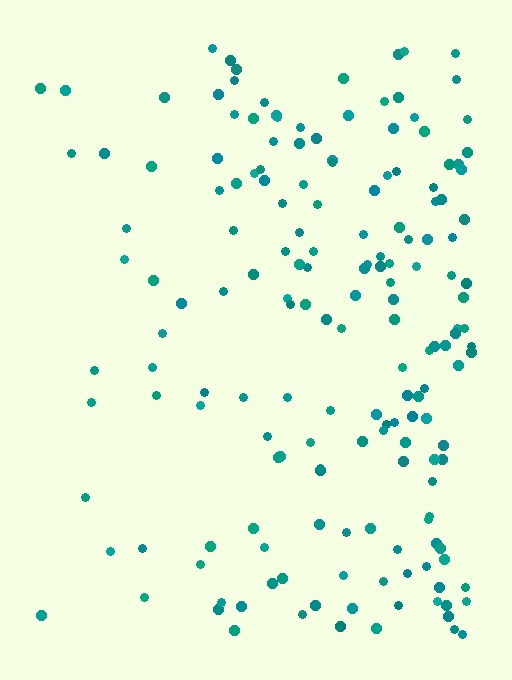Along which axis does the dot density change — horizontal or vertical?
Horizontal.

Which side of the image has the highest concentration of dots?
The right.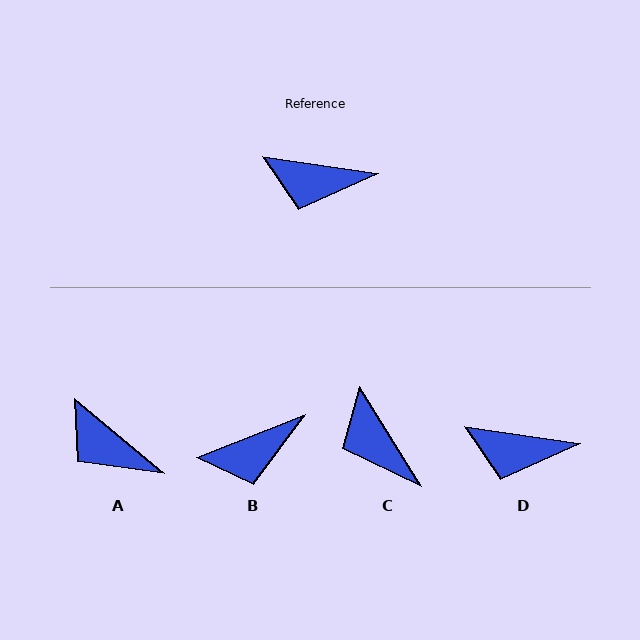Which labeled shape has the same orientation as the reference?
D.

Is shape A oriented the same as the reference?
No, it is off by about 32 degrees.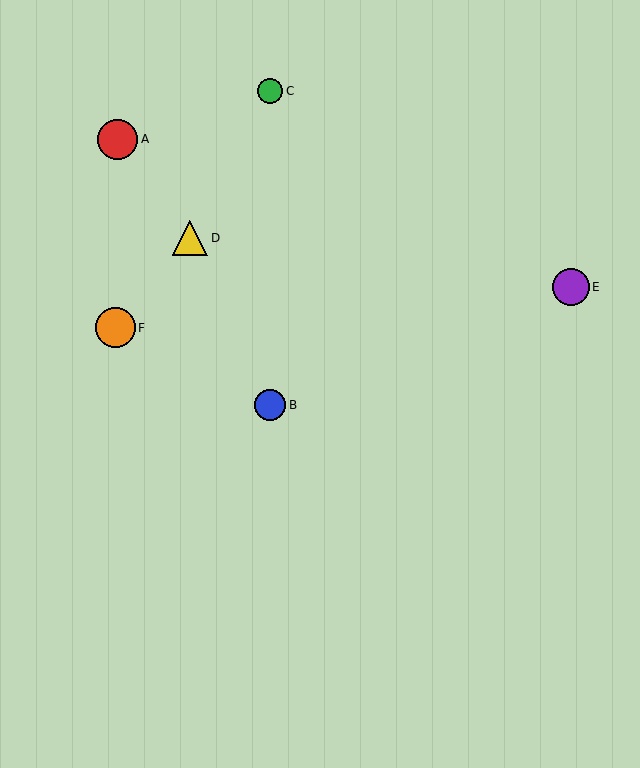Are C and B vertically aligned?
Yes, both are at x≈270.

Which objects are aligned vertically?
Objects B, C are aligned vertically.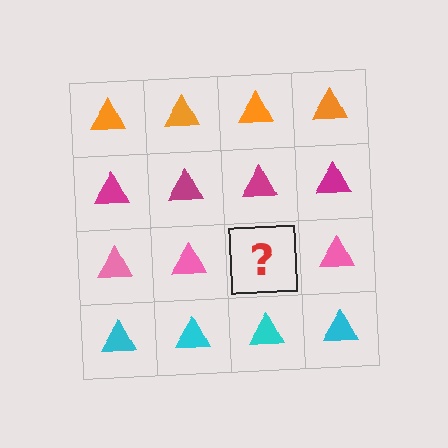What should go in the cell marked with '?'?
The missing cell should contain a pink triangle.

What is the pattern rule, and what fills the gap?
The rule is that each row has a consistent color. The gap should be filled with a pink triangle.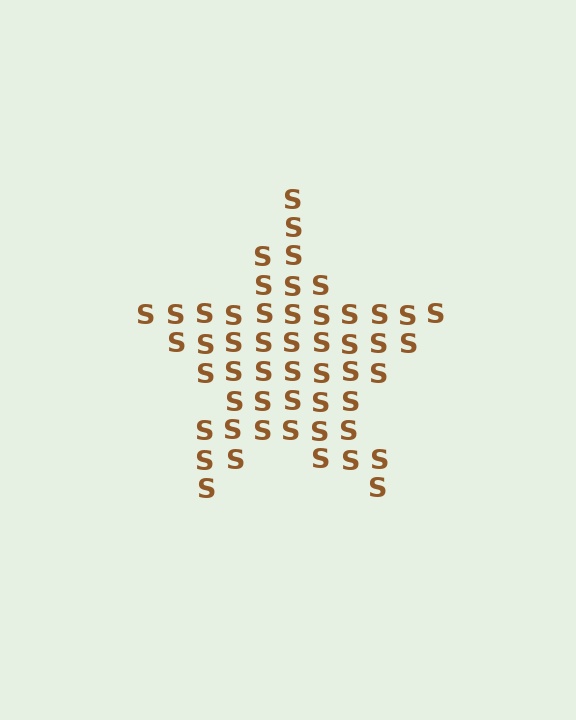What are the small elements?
The small elements are letter S's.